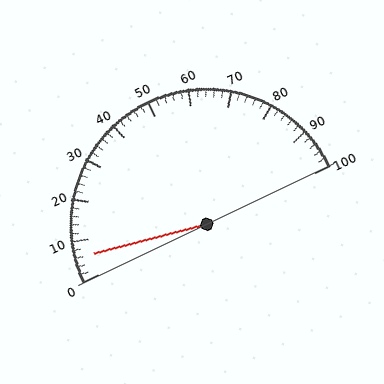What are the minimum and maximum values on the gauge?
The gauge ranges from 0 to 100.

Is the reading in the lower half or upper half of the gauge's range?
The reading is in the lower half of the range (0 to 100).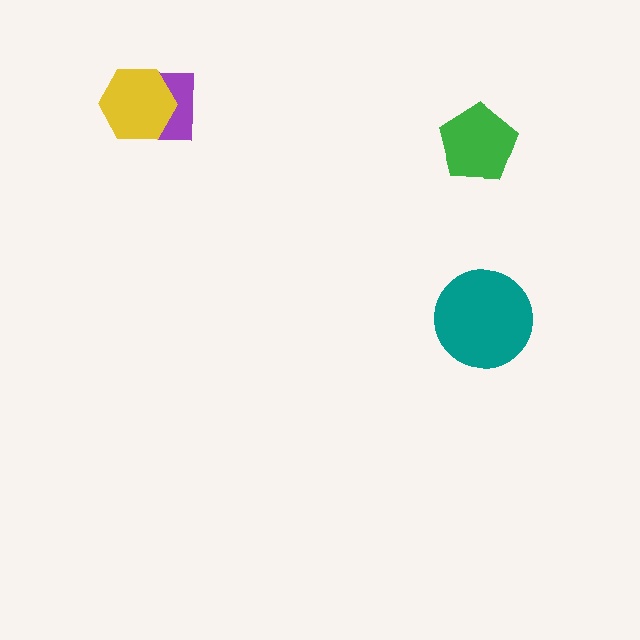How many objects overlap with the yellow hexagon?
1 object overlaps with the yellow hexagon.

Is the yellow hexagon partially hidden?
No, no other shape covers it.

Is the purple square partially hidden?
Yes, it is partially covered by another shape.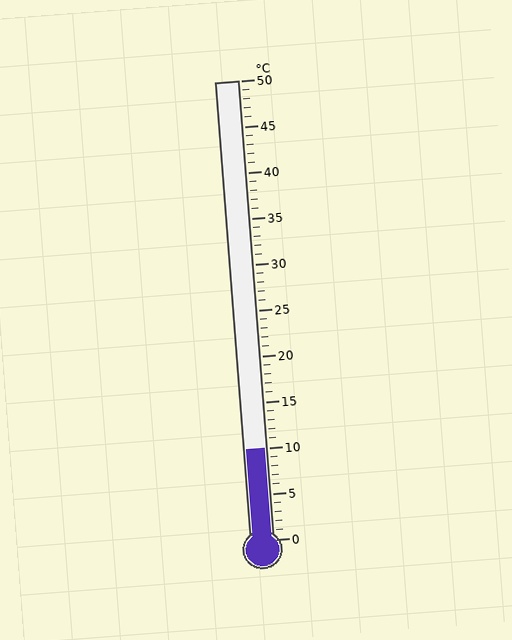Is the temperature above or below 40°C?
The temperature is below 40°C.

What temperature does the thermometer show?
The thermometer shows approximately 10°C.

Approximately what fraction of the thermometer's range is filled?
The thermometer is filled to approximately 20% of its range.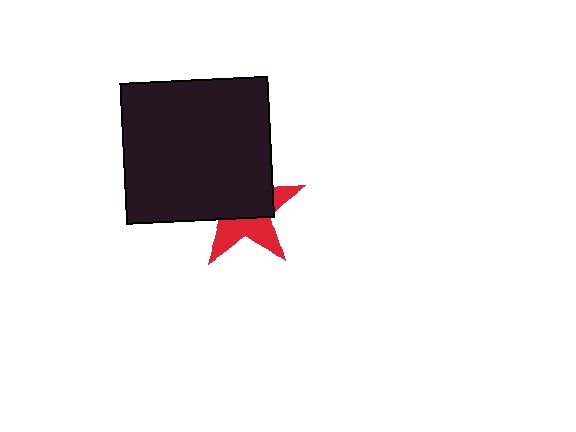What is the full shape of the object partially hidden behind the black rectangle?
The partially hidden object is a red star.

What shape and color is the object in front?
The object in front is a black rectangle.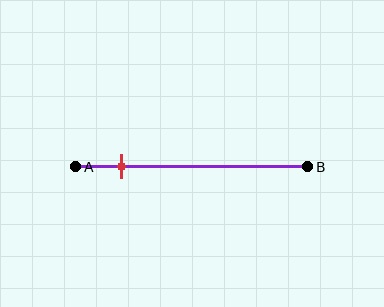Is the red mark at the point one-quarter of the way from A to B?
No, the mark is at about 20% from A, not at the 25% one-quarter point.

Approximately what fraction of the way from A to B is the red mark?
The red mark is approximately 20% of the way from A to B.